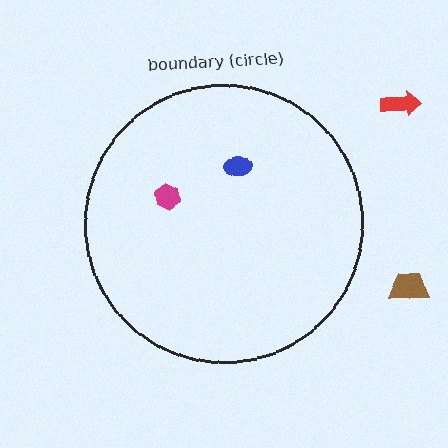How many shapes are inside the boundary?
2 inside, 2 outside.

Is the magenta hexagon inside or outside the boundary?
Inside.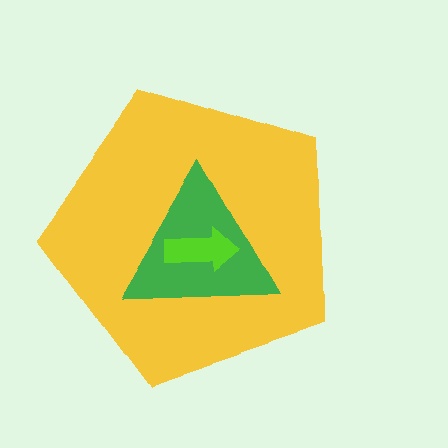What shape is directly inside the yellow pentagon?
The green triangle.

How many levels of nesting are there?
3.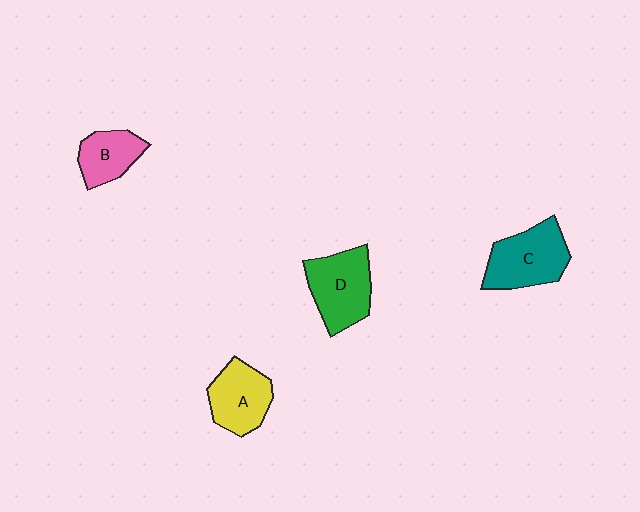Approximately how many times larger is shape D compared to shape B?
Approximately 1.5 times.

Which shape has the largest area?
Shape C (teal).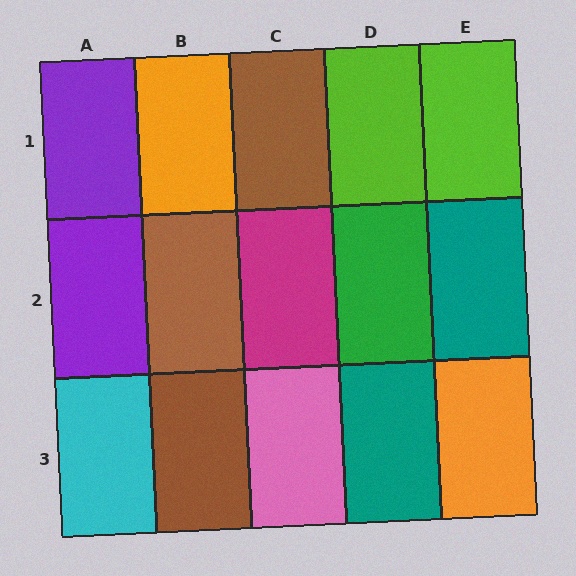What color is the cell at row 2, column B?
Brown.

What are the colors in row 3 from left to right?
Cyan, brown, pink, teal, orange.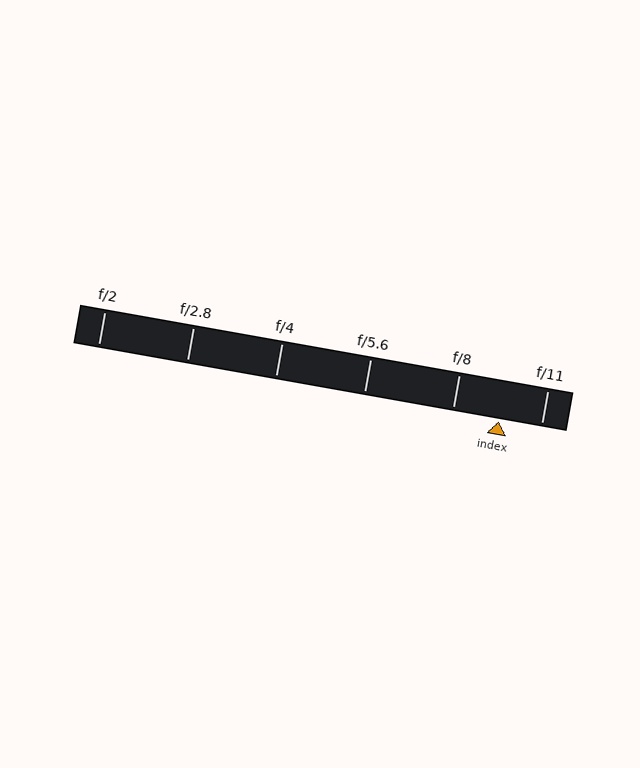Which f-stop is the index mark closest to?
The index mark is closest to f/11.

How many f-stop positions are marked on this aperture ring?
There are 6 f-stop positions marked.